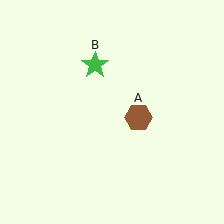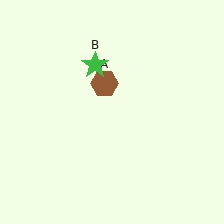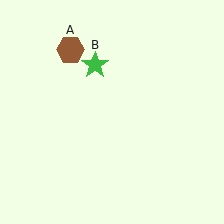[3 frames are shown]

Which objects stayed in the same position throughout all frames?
Green star (object B) remained stationary.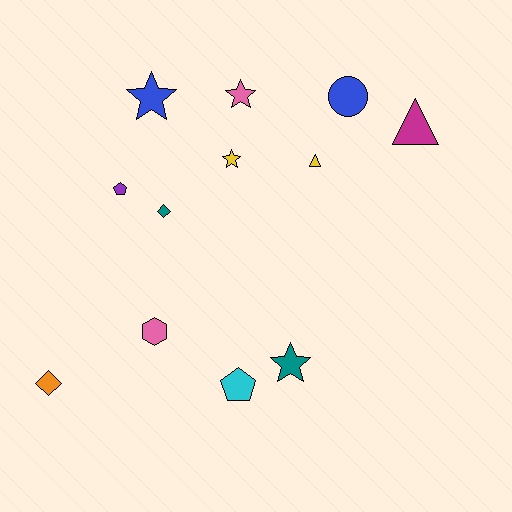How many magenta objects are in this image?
There is 1 magenta object.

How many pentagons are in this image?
There are 2 pentagons.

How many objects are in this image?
There are 12 objects.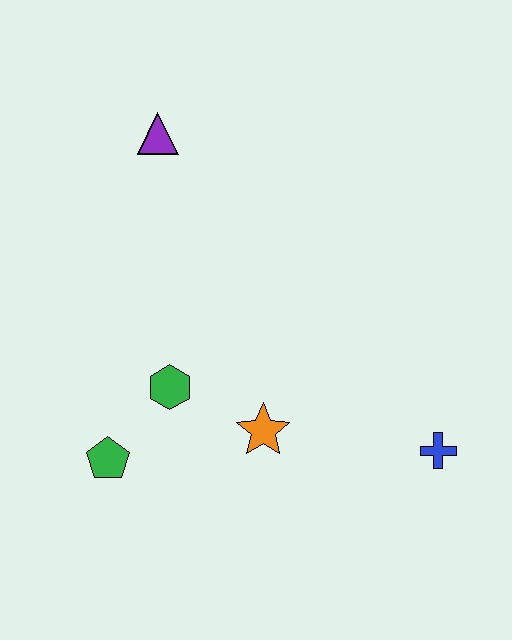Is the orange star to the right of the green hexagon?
Yes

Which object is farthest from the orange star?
The purple triangle is farthest from the orange star.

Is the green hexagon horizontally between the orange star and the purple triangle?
Yes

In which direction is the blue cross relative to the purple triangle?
The blue cross is below the purple triangle.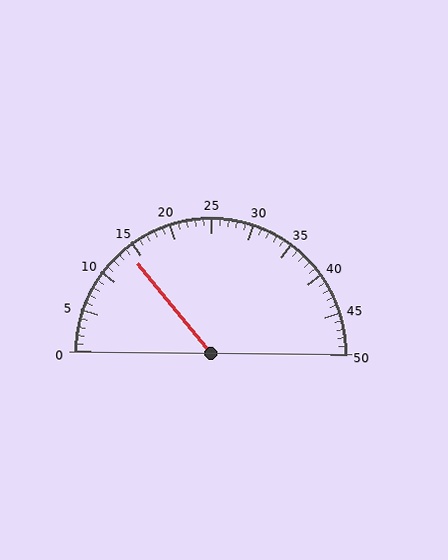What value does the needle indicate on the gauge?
The needle indicates approximately 14.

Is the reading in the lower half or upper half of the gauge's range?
The reading is in the lower half of the range (0 to 50).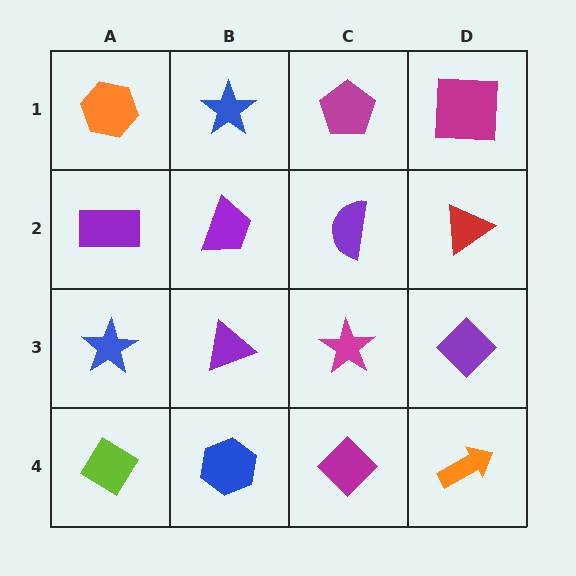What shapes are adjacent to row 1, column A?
A purple rectangle (row 2, column A), a blue star (row 1, column B).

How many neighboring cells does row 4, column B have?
3.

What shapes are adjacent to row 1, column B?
A purple trapezoid (row 2, column B), an orange hexagon (row 1, column A), a magenta pentagon (row 1, column C).